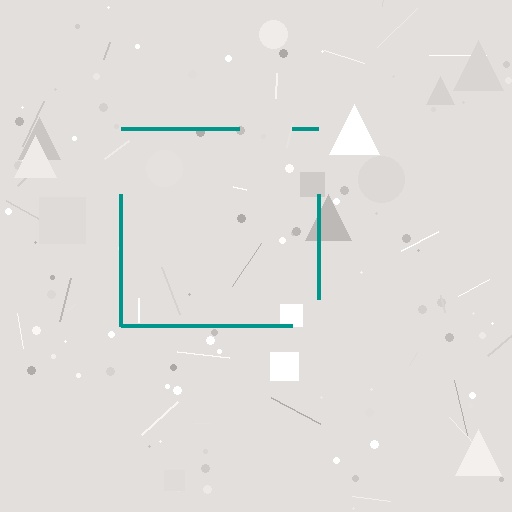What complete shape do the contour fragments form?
The contour fragments form a square.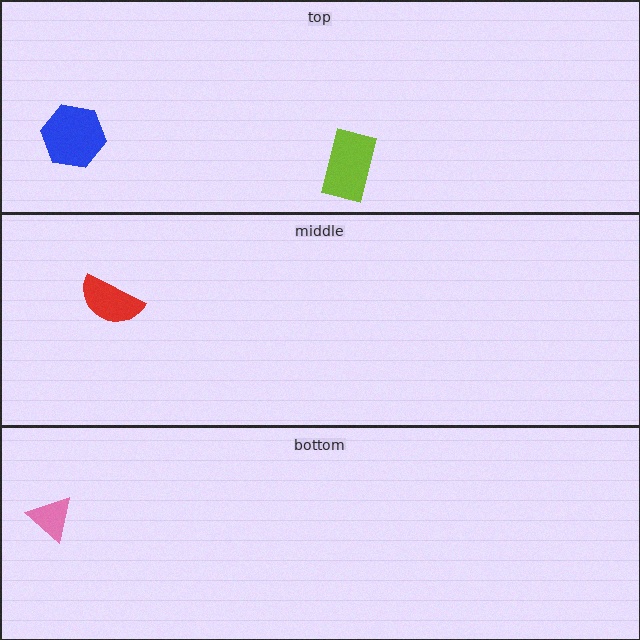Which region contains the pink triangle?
The bottom region.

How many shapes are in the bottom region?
1.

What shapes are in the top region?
The blue hexagon, the lime rectangle.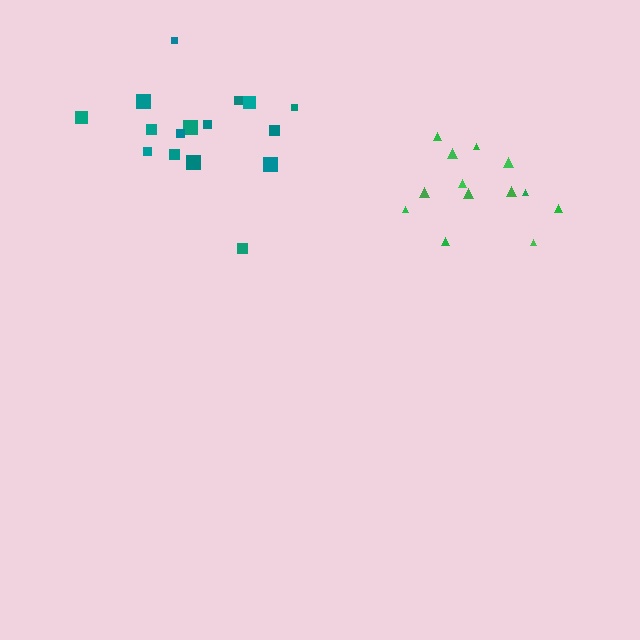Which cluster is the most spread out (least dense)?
Teal.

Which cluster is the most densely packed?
Green.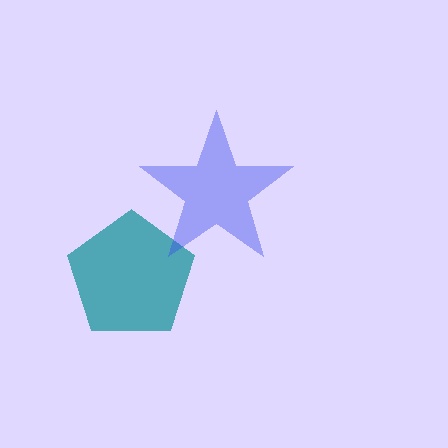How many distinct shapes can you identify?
There are 2 distinct shapes: a teal pentagon, a blue star.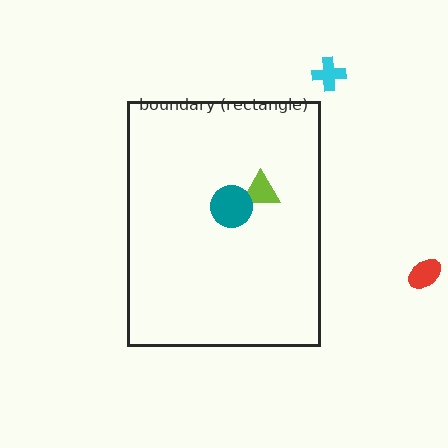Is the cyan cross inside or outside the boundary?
Outside.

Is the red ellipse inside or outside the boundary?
Outside.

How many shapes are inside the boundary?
2 inside, 2 outside.